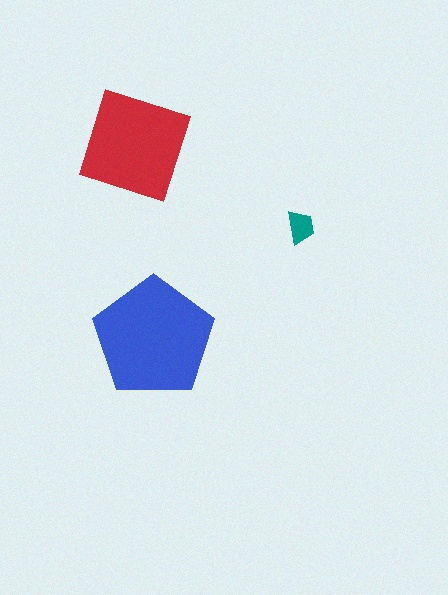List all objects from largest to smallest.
The blue pentagon, the red diamond, the teal trapezoid.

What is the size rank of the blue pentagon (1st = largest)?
1st.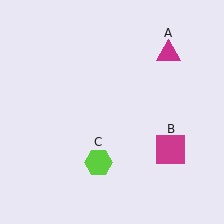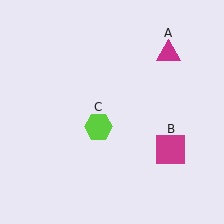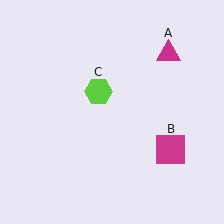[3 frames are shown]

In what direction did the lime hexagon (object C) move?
The lime hexagon (object C) moved up.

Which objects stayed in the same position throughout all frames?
Magenta triangle (object A) and magenta square (object B) remained stationary.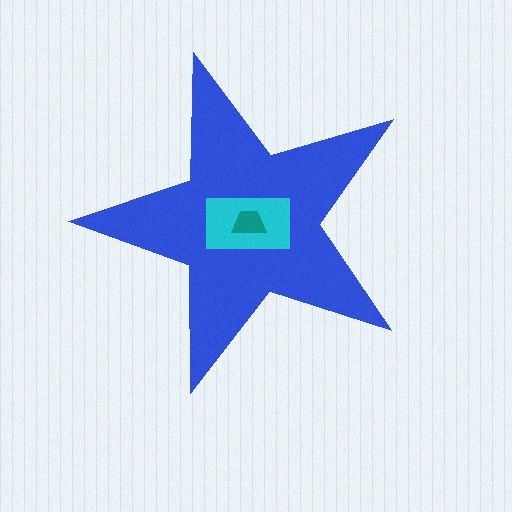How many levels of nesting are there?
3.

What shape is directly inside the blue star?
The cyan rectangle.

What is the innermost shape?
The teal trapezoid.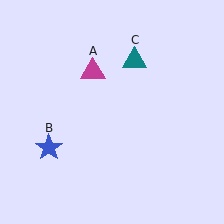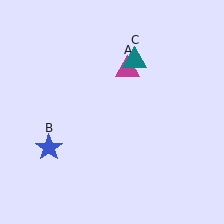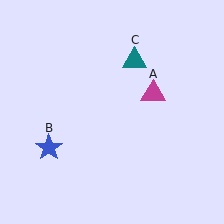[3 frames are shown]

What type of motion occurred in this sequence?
The magenta triangle (object A) rotated clockwise around the center of the scene.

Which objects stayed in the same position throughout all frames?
Blue star (object B) and teal triangle (object C) remained stationary.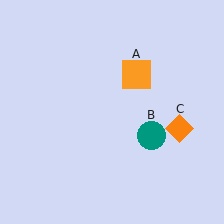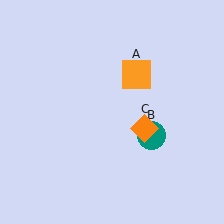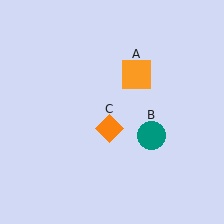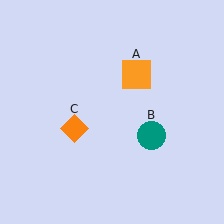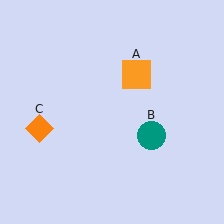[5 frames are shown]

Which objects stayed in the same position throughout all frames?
Orange square (object A) and teal circle (object B) remained stationary.